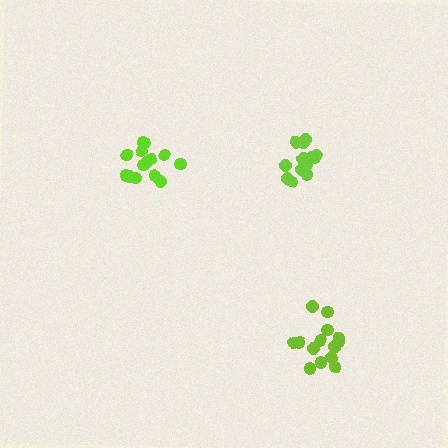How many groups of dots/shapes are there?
There are 3 groups.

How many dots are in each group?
Group 1: 14 dots, Group 2: 15 dots, Group 3: 14 dots (43 total).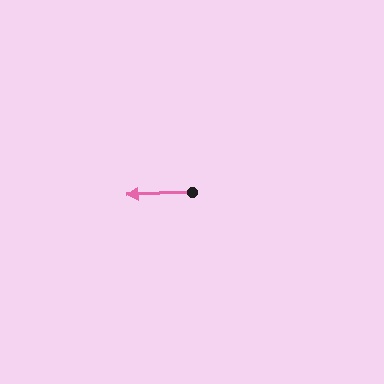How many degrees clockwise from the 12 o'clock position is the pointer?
Approximately 268 degrees.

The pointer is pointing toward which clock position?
Roughly 9 o'clock.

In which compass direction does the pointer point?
West.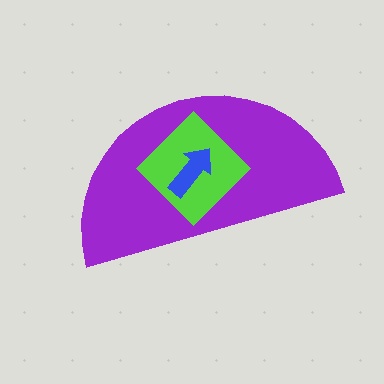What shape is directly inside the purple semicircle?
The lime diamond.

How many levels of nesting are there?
3.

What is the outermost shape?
The purple semicircle.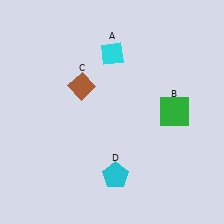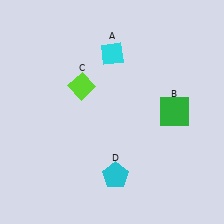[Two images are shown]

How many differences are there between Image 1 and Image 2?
There is 1 difference between the two images.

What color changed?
The diamond (C) changed from brown in Image 1 to lime in Image 2.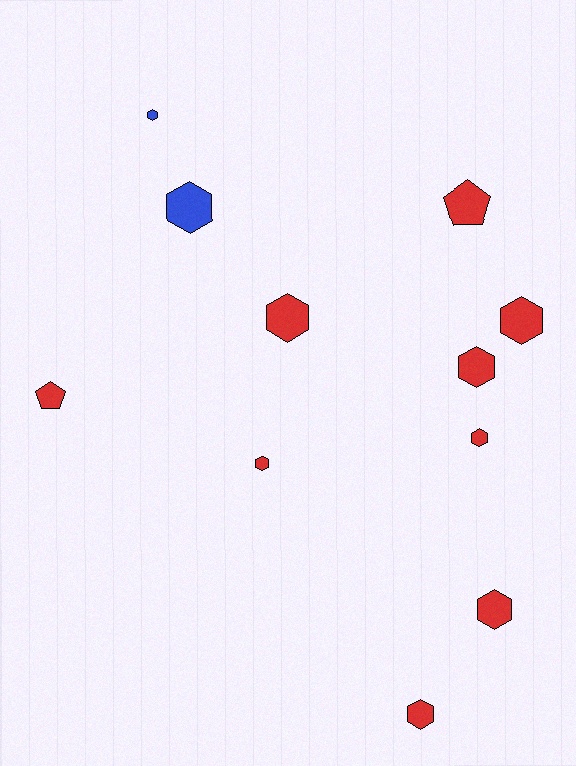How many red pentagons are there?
There are 2 red pentagons.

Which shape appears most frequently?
Hexagon, with 9 objects.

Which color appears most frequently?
Red, with 9 objects.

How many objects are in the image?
There are 11 objects.